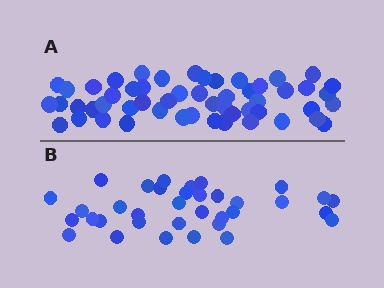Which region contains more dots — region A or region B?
Region A (the top region) has more dots.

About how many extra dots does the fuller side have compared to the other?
Region A has approximately 20 more dots than region B.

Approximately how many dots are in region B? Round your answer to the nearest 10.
About 40 dots. (The exact count is 35, which rounds to 40.)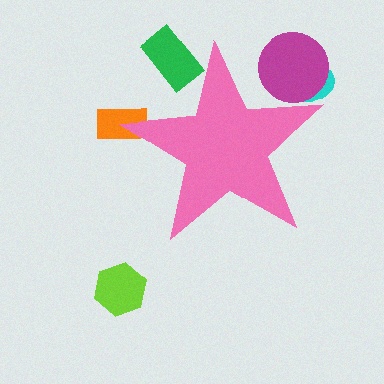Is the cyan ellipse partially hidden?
Yes, the cyan ellipse is partially hidden behind the pink star.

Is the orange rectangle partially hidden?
Yes, the orange rectangle is partially hidden behind the pink star.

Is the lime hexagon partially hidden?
No, the lime hexagon is fully visible.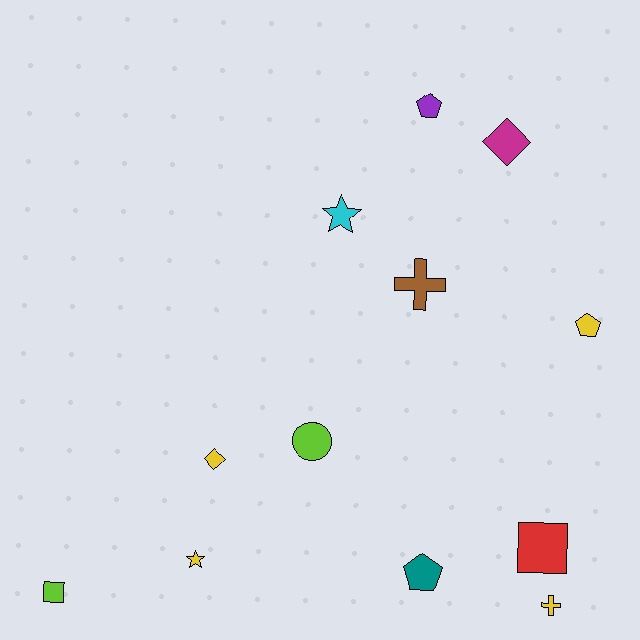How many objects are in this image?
There are 12 objects.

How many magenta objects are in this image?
There is 1 magenta object.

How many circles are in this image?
There is 1 circle.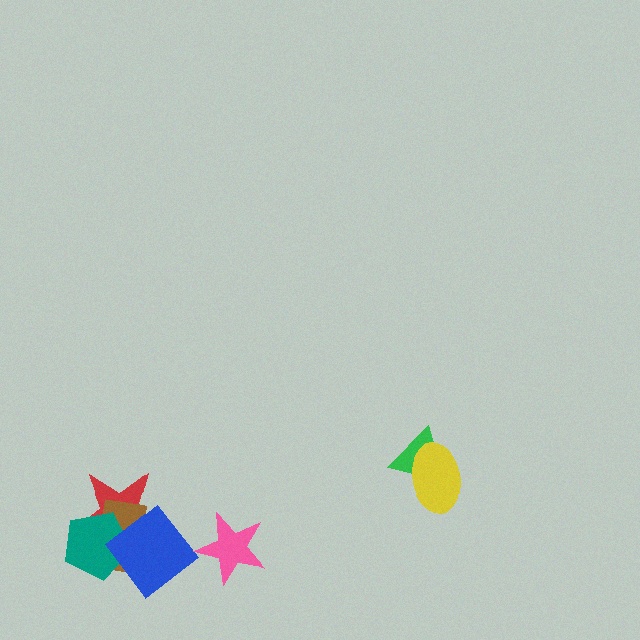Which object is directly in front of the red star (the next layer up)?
The brown rectangle is directly in front of the red star.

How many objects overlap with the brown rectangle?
3 objects overlap with the brown rectangle.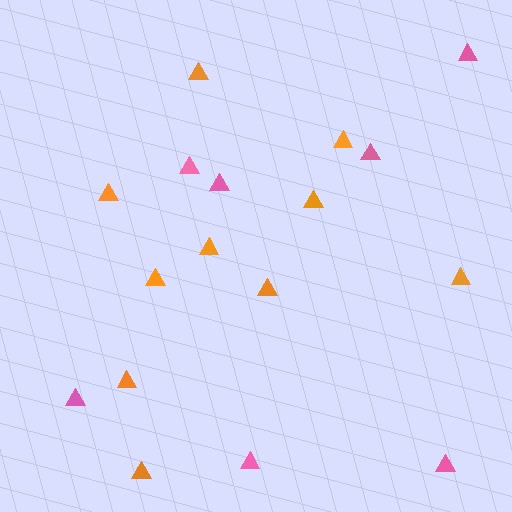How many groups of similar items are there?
There are 2 groups: one group of pink triangles (7) and one group of orange triangles (10).